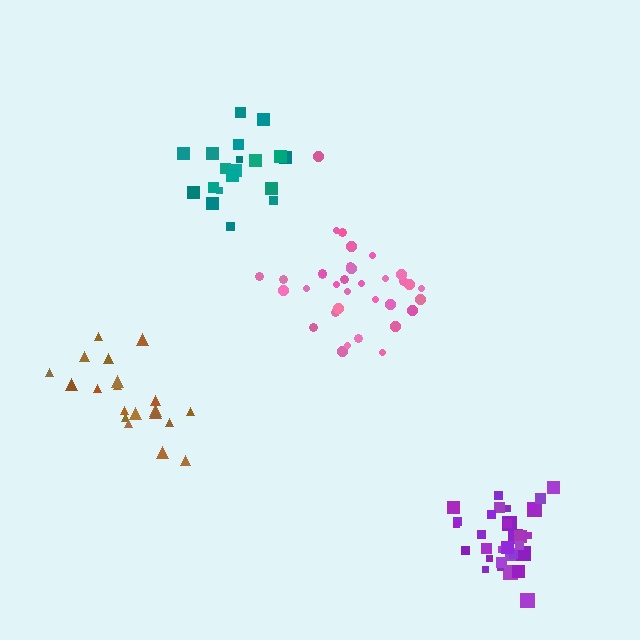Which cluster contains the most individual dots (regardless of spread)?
Pink (34).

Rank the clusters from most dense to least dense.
purple, teal, brown, pink.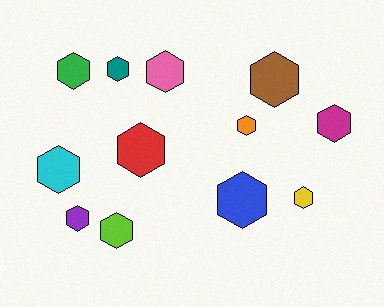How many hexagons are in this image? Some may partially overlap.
There are 12 hexagons.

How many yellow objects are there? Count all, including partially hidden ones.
There is 1 yellow object.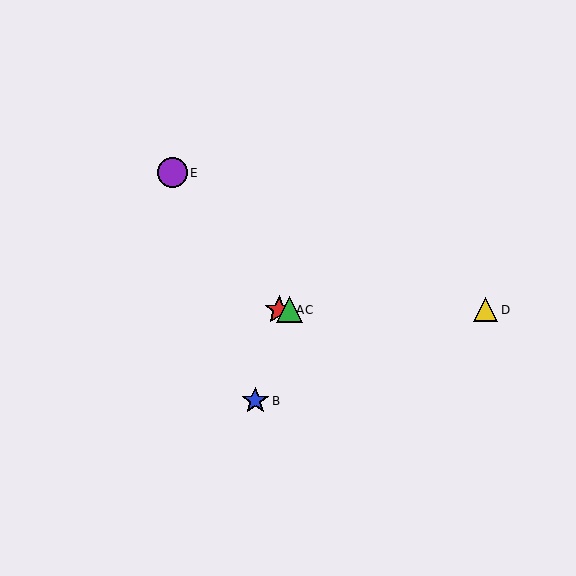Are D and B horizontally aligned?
No, D is at y≈310 and B is at y≈401.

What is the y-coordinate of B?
Object B is at y≈401.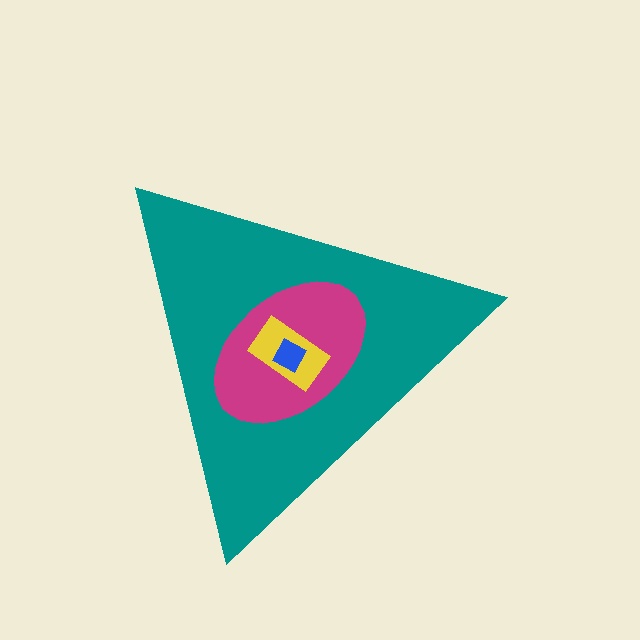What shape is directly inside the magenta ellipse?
The yellow rectangle.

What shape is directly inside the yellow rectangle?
The blue diamond.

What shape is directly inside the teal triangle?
The magenta ellipse.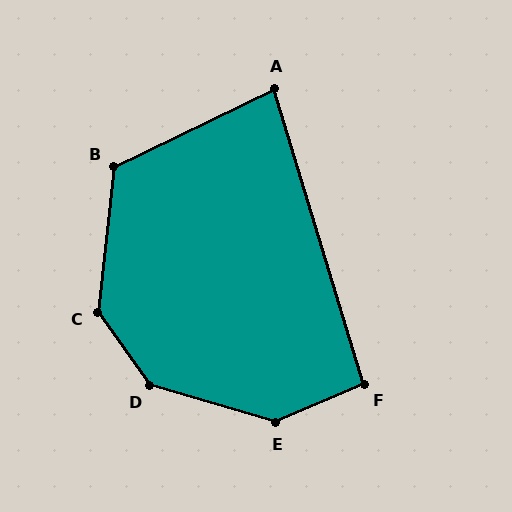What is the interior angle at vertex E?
Approximately 140 degrees (obtuse).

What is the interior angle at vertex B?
Approximately 122 degrees (obtuse).